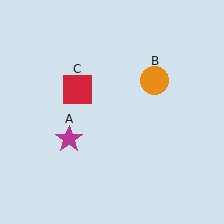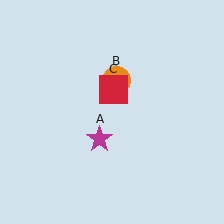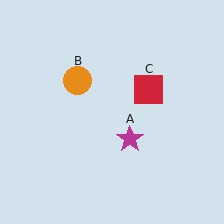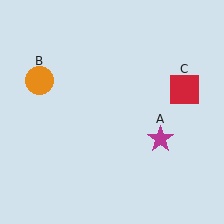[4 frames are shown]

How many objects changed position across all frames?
3 objects changed position: magenta star (object A), orange circle (object B), red square (object C).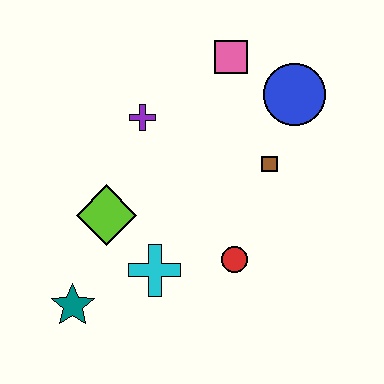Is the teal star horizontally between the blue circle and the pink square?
No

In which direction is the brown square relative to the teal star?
The brown square is to the right of the teal star.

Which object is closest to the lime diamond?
The cyan cross is closest to the lime diamond.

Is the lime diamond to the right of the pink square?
No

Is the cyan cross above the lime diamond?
No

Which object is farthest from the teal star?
The blue circle is farthest from the teal star.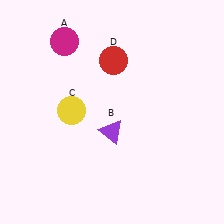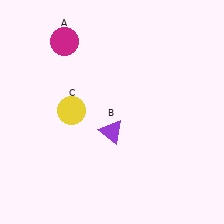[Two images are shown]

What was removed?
The red circle (D) was removed in Image 2.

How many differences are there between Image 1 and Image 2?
There is 1 difference between the two images.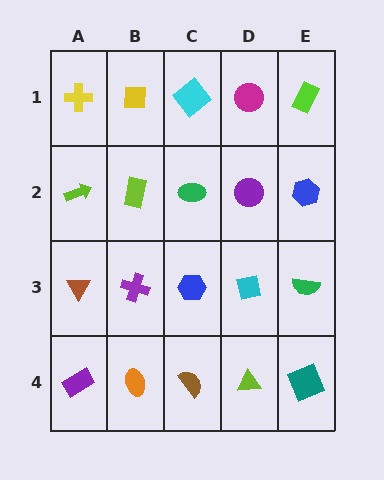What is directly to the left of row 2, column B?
A lime arrow.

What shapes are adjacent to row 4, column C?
A blue hexagon (row 3, column C), an orange ellipse (row 4, column B), a lime triangle (row 4, column D).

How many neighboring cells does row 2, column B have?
4.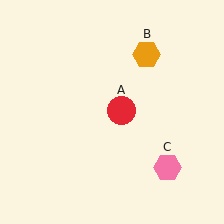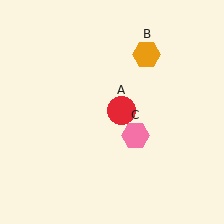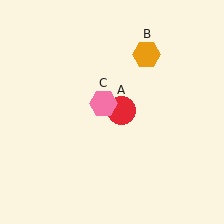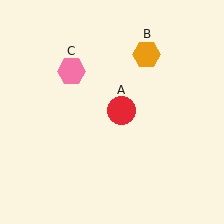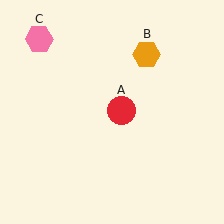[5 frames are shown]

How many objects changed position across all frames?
1 object changed position: pink hexagon (object C).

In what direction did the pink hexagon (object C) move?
The pink hexagon (object C) moved up and to the left.